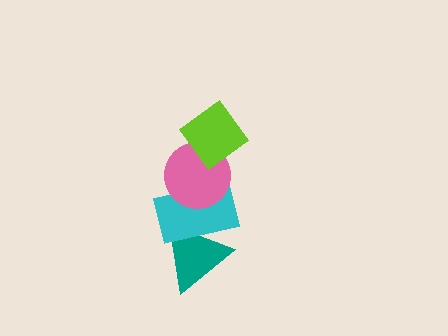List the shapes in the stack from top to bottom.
From top to bottom: the lime diamond, the pink circle, the cyan rectangle, the teal triangle.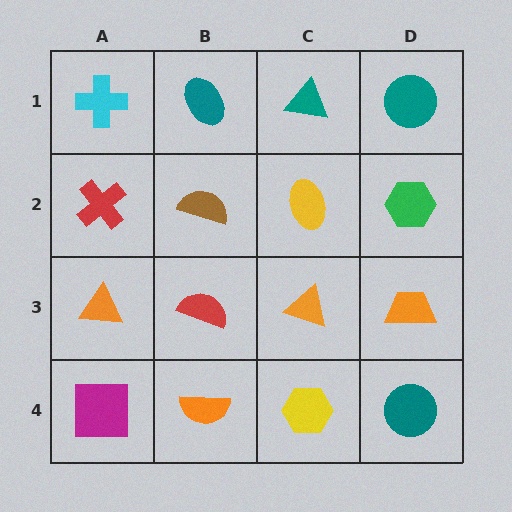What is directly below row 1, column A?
A red cross.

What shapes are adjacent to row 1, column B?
A brown semicircle (row 2, column B), a cyan cross (row 1, column A), a teal triangle (row 1, column C).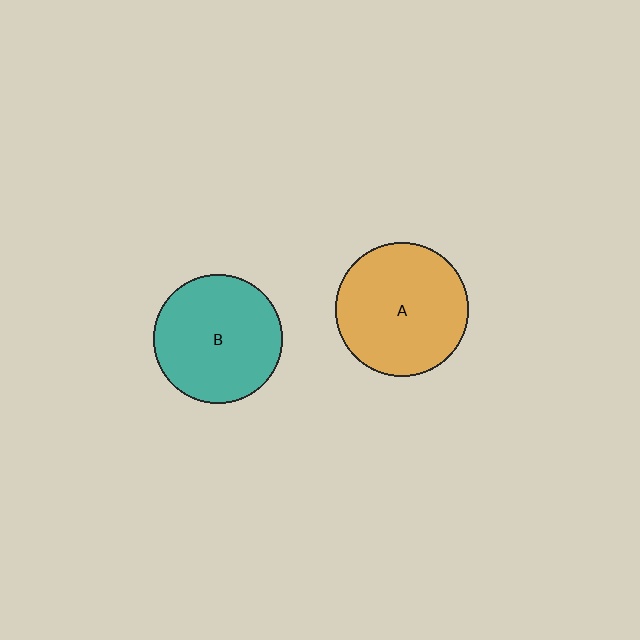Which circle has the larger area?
Circle A (orange).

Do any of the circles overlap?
No, none of the circles overlap.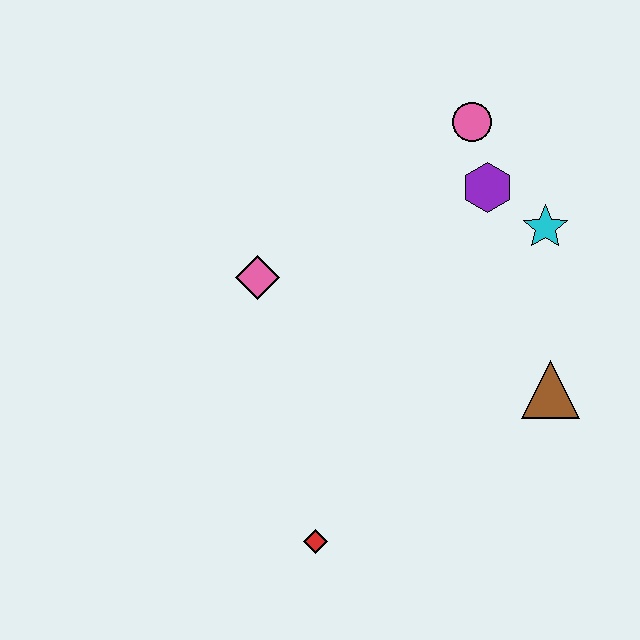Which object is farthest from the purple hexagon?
The red diamond is farthest from the purple hexagon.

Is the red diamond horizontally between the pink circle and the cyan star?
No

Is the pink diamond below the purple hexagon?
Yes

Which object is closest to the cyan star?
The purple hexagon is closest to the cyan star.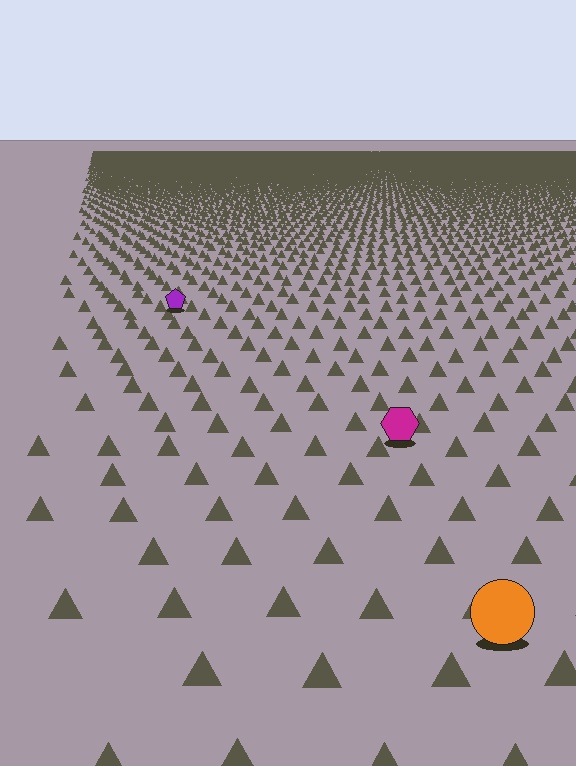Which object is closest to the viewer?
The orange circle is closest. The texture marks near it are larger and more spread out.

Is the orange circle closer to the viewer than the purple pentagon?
Yes. The orange circle is closer — you can tell from the texture gradient: the ground texture is coarser near it.